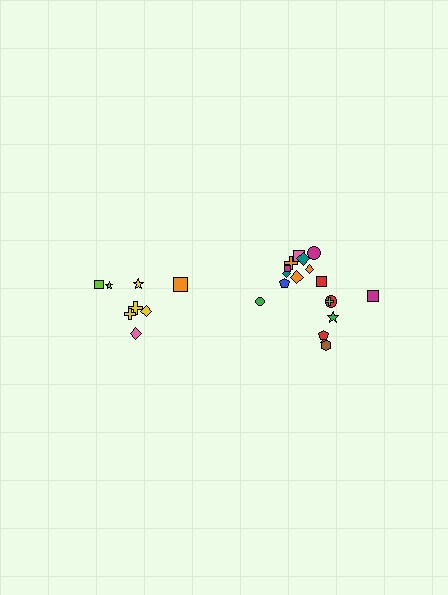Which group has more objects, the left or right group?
The right group.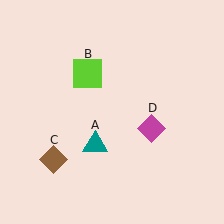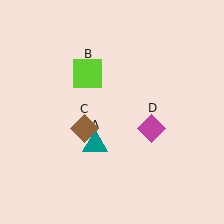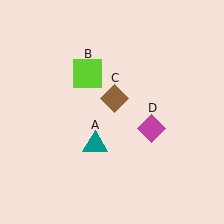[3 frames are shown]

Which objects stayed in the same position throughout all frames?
Teal triangle (object A) and lime square (object B) and magenta diamond (object D) remained stationary.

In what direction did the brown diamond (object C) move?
The brown diamond (object C) moved up and to the right.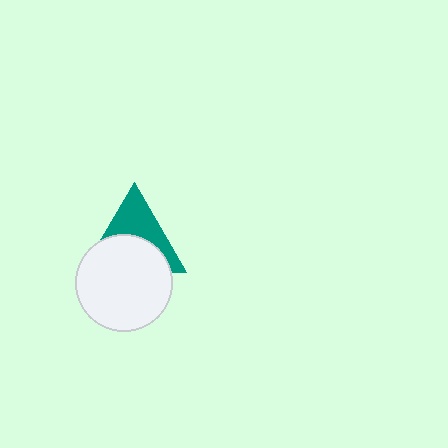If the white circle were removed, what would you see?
You would see the complete teal triangle.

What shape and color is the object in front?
The object in front is a white circle.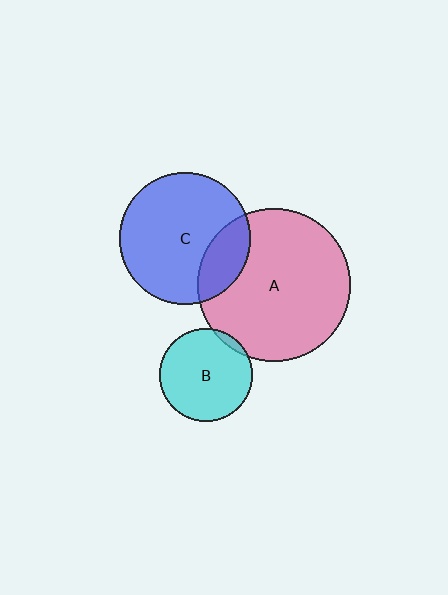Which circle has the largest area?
Circle A (pink).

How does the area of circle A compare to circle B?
Approximately 2.7 times.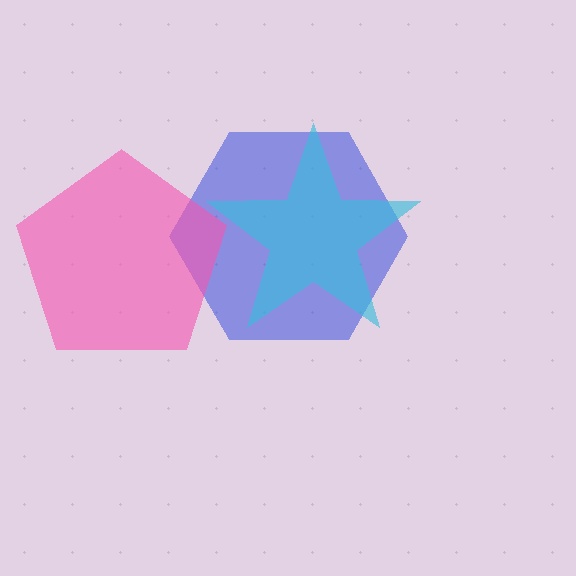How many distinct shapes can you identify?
There are 3 distinct shapes: a blue hexagon, a cyan star, a pink pentagon.